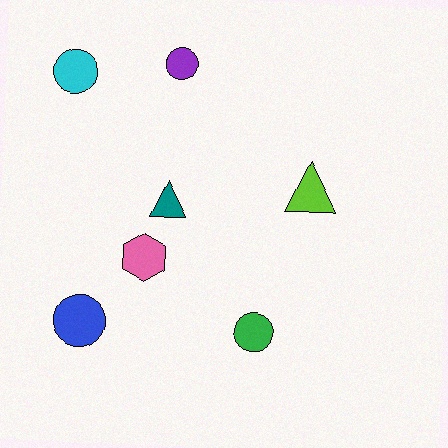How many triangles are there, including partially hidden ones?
There are 2 triangles.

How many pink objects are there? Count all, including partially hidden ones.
There is 1 pink object.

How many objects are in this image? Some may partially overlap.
There are 7 objects.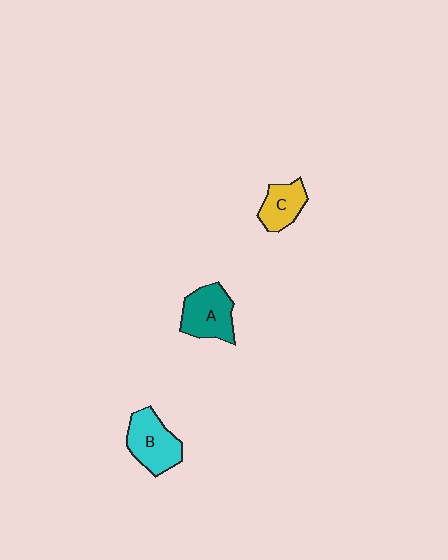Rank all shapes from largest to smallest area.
From largest to smallest: B (cyan), A (teal), C (yellow).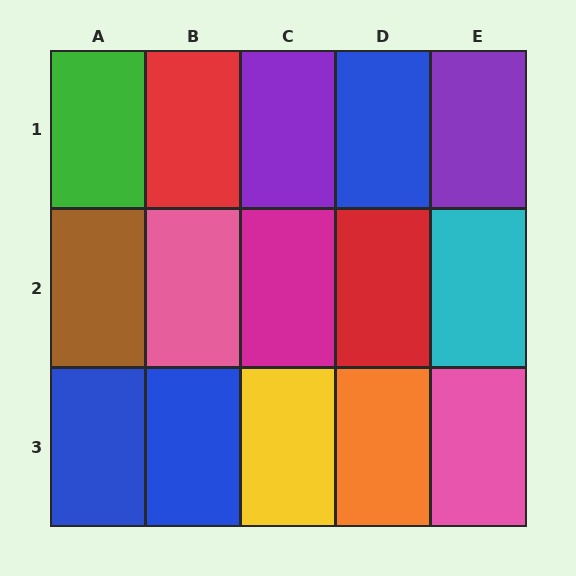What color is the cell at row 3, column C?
Yellow.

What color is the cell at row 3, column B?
Blue.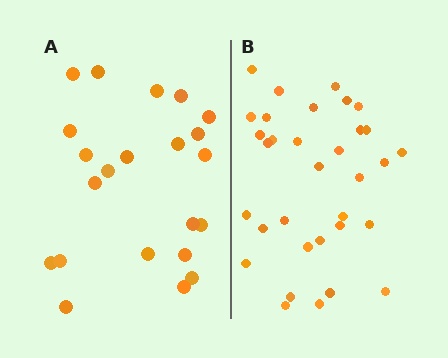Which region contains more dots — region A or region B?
Region B (the right region) has more dots.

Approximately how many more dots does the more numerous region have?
Region B has roughly 12 or so more dots than region A.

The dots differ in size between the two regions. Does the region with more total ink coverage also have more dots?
No. Region A has more total ink coverage because its dots are larger, but region B actually contains more individual dots. Total area can be misleading — the number of items is what matters here.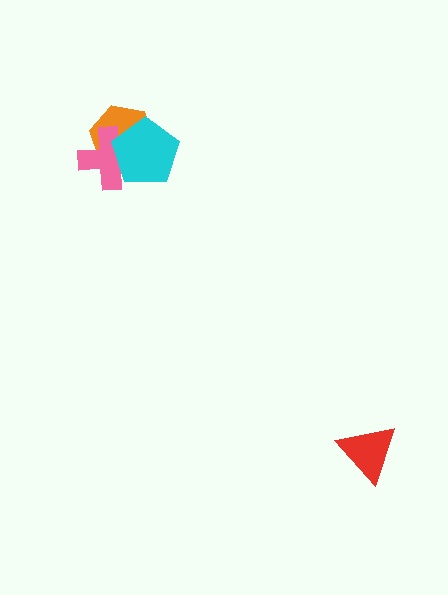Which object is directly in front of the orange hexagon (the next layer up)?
The pink cross is directly in front of the orange hexagon.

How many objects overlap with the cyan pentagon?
2 objects overlap with the cyan pentagon.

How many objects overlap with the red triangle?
0 objects overlap with the red triangle.